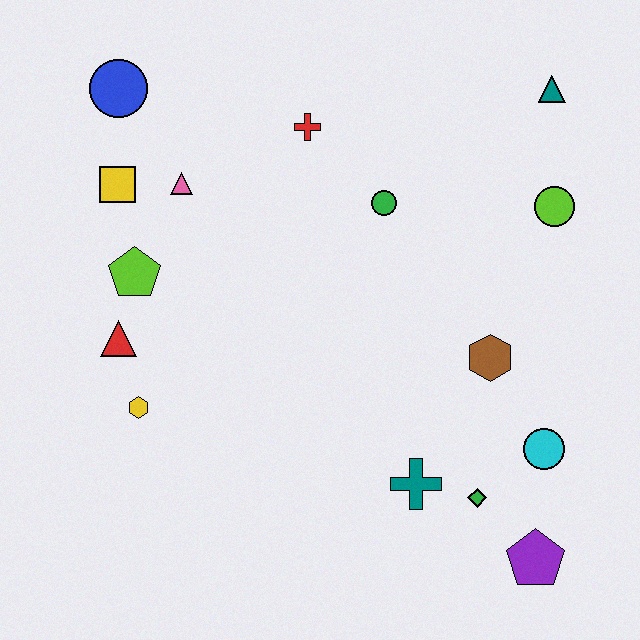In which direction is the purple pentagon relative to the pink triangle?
The purple pentagon is below the pink triangle.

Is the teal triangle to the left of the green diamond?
No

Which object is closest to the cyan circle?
The green diamond is closest to the cyan circle.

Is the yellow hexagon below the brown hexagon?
Yes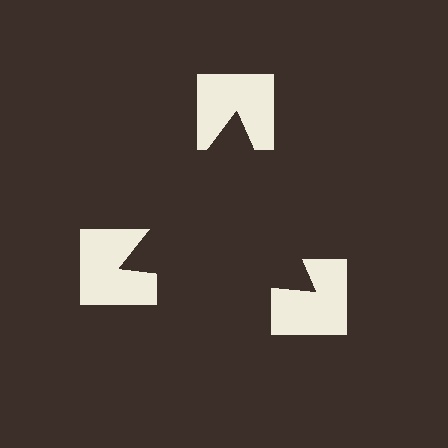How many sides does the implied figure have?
3 sides.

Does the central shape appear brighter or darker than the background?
It typically appears slightly darker than the background, even though no actual brightness change is drawn.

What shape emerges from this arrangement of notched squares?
An illusory triangle — its edges are inferred from the aligned wedge cuts in the notched squares, not physically drawn.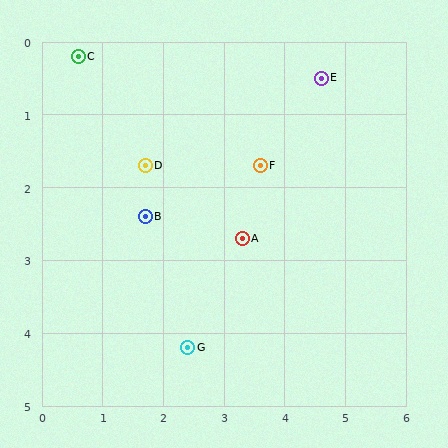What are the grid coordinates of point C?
Point C is at approximately (0.6, 0.2).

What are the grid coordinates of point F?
Point F is at approximately (3.6, 1.7).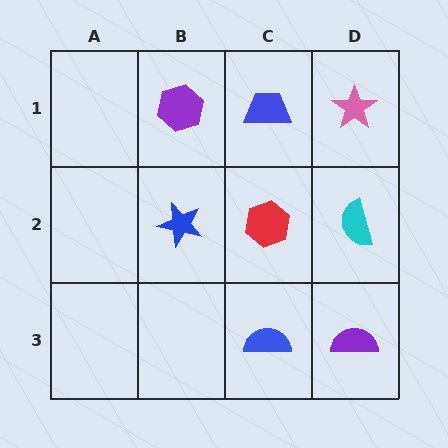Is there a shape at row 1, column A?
No, that cell is empty.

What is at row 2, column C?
A red hexagon.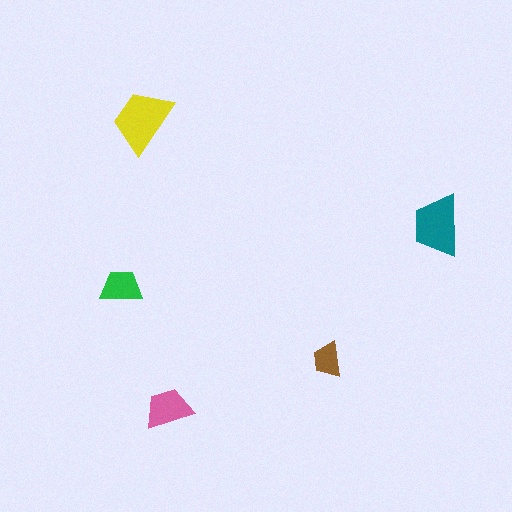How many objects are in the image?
There are 5 objects in the image.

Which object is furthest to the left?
The green trapezoid is leftmost.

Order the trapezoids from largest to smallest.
the yellow one, the teal one, the pink one, the green one, the brown one.